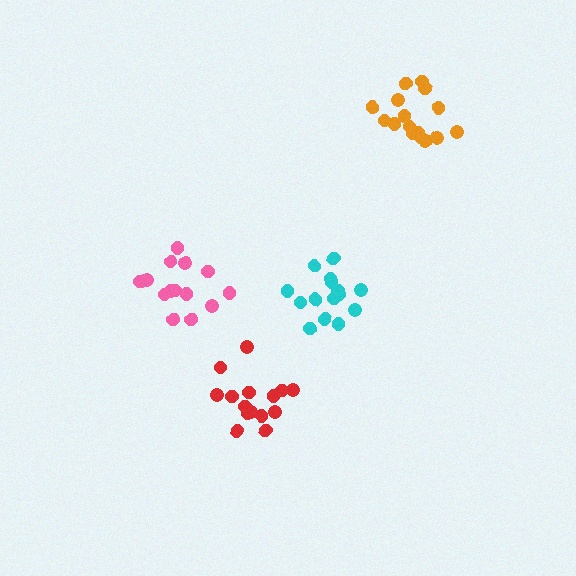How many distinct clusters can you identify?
There are 4 distinct clusters.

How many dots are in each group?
Group 1: 15 dots, Group 2: 15 dots, Group 3: 16 dots, Group 4: 14 dots (60 total).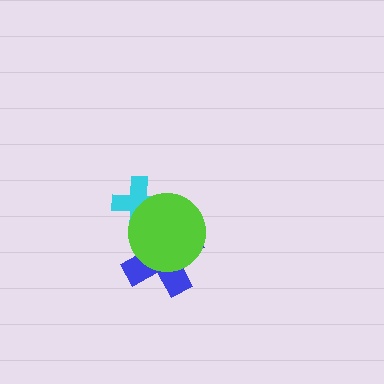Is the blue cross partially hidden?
Yes, it is partially covered by another shape.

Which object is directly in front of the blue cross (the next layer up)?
The cyan cross is directly in front of the blue cross.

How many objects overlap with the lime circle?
2 objects overlap with the lime circle.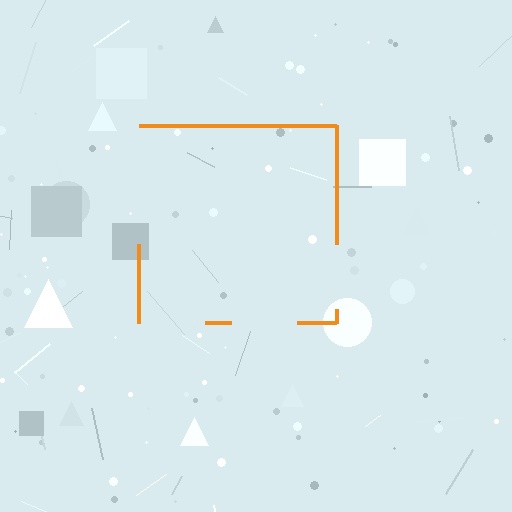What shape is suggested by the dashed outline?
The dashed outline suggests a square.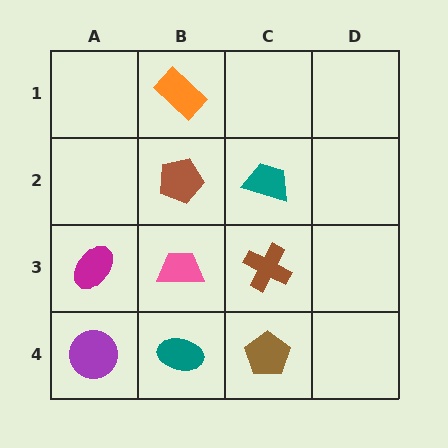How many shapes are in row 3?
3 shapes.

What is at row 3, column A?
A magenta ellipse.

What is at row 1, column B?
An orange rectangle.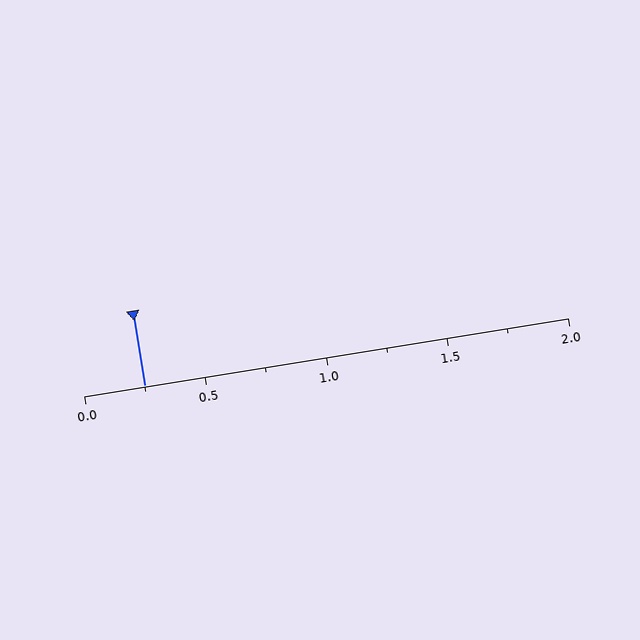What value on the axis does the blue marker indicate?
The marker indicates approximately 0.25.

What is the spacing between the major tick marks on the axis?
The major ticks are spaced 0.5 apart.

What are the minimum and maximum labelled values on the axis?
The axis runs from 0.0 to 2.0.